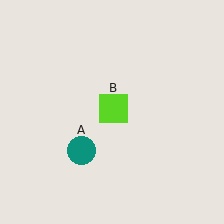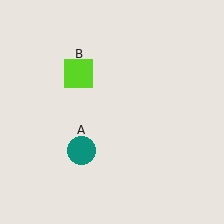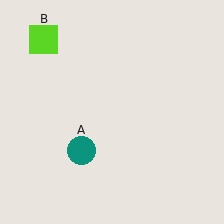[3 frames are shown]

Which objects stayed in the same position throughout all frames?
Teal circle (object A) remained stationary.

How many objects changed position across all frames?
1 object changed position: lime square (object B).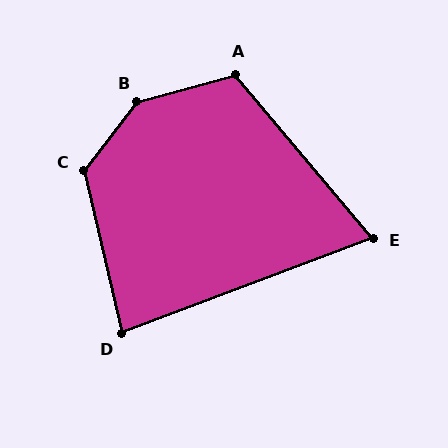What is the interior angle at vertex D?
Approximately 82 degrees (acute).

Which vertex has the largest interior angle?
B, at approximately 143 degrees.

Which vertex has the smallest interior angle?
E, at approximately 71 degrees.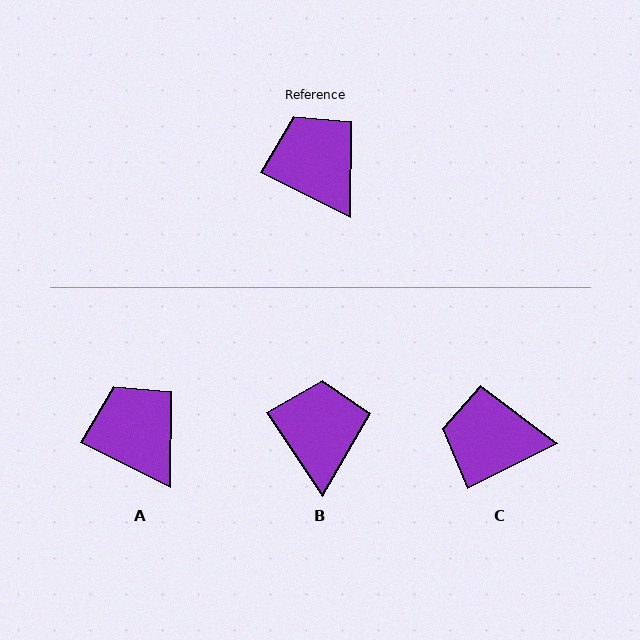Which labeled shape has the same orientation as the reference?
A.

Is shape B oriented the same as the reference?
No, it is off by about 30 degrees.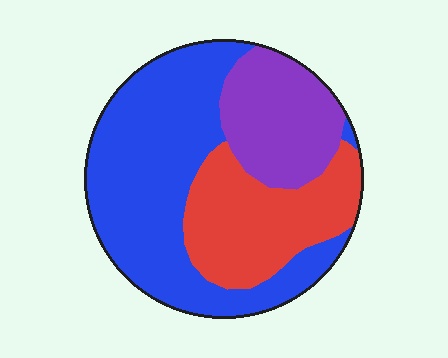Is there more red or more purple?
Red.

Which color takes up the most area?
Blue, at roughly 50%.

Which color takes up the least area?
Purple, at roughly 20%.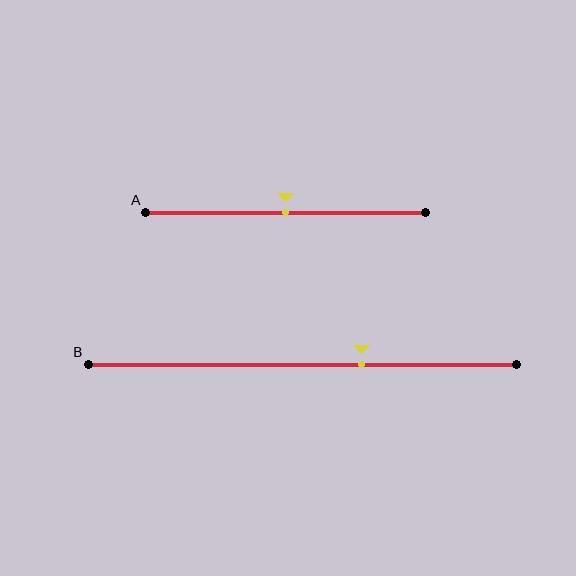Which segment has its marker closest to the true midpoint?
Segment A has its marker closest to the true midpoint.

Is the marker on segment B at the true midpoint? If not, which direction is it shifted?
No, the marker on segment B is shifted to the right by about 14% of the segment length.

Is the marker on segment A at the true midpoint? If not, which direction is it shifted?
Yes, the marker on segment A is at the true midpoint.